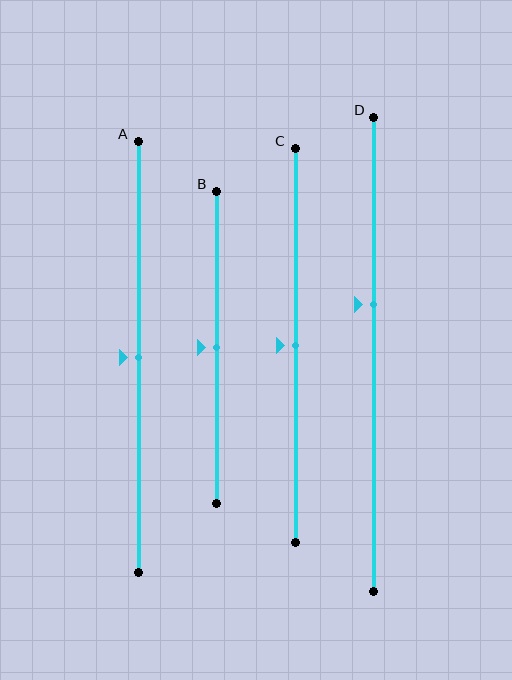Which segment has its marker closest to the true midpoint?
Segment A has its marker closest to the true midpoint.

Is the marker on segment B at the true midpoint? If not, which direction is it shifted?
Yes, the marker on segment B is at the true midpoint.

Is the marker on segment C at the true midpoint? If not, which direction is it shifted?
Yes, the marker on segment C is at the true midpoint.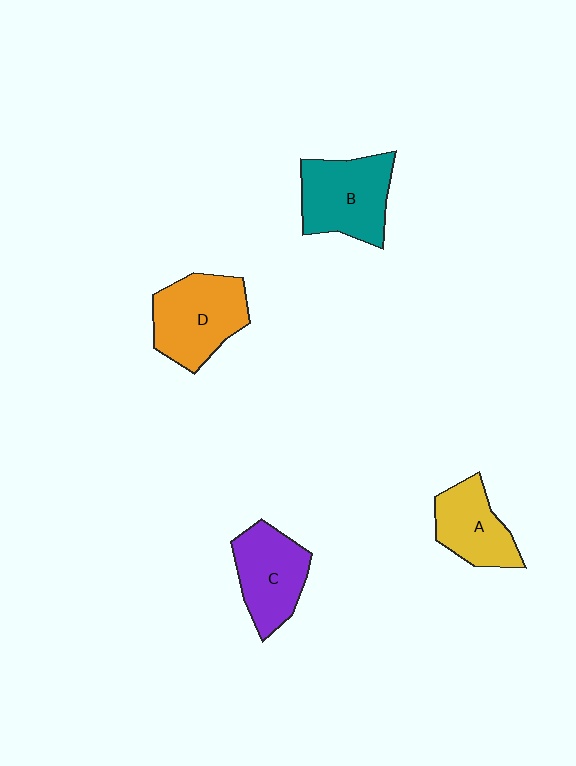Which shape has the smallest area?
Shape A (yellow).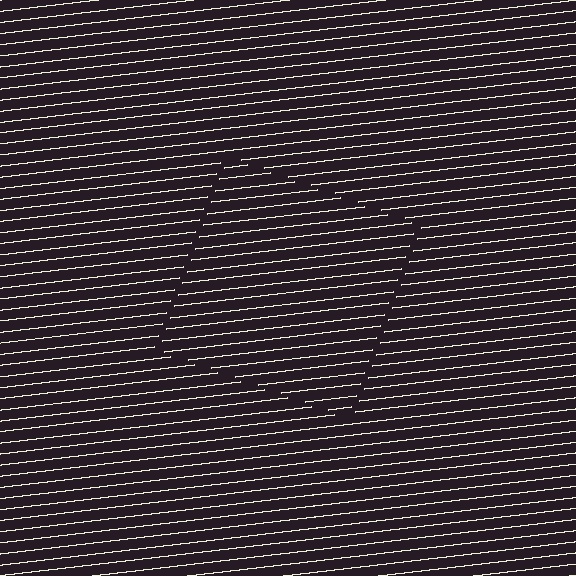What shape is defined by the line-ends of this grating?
An illusory square. The interior of the shape contains the same grating, shifted by half a period — the contour is defined by the phase discontinuity where line-ends from the inner and outer gratings abut.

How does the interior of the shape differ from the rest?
The interior of the shape contains the same grating, shifted by half a period — the contour is defined by the phase discontinuity where line-ends from the inner and outer gratings abut.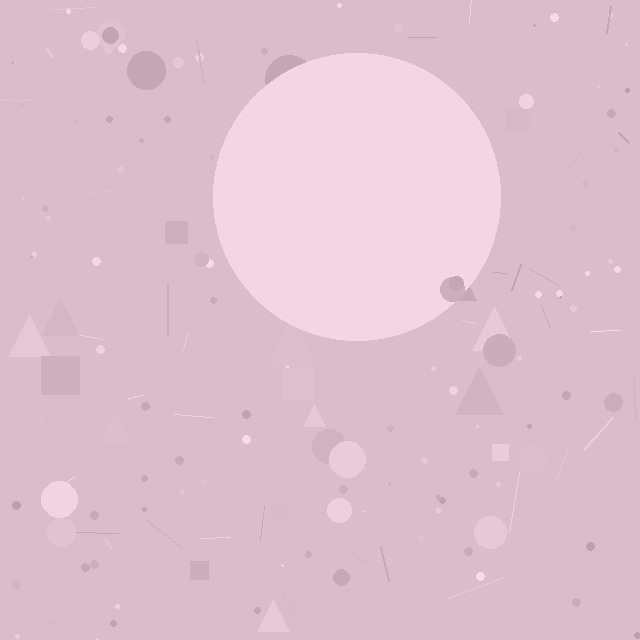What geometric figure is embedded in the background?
A circle is embedded in the background.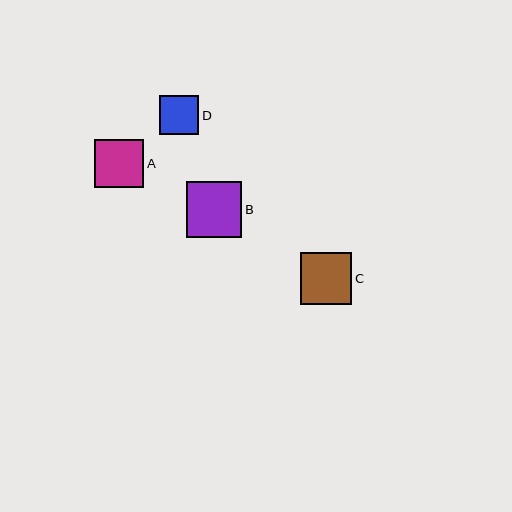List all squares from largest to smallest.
From largest to smallest: B, C, A, D.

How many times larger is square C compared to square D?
Square C is approximately 1.3 times the size of square D.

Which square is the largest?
Square B is the largest with a size of approximately 56 pixels.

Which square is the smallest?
Square D is the smallest with a size of approximately 40 pixels.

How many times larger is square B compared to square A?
Square B is approximately 1.1 times the size of square A.